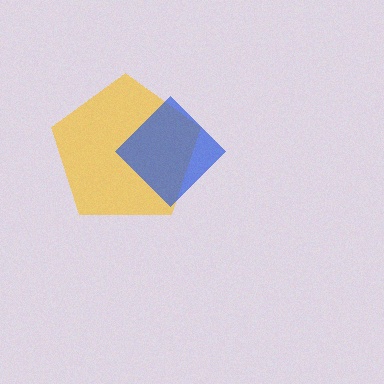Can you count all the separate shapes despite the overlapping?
Yes, there are 2 separate shapes.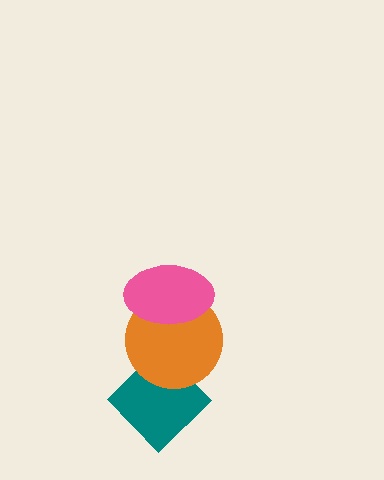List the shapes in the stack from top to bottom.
From top to bottom: the pink ellipse, the orange circle, the teal diamond.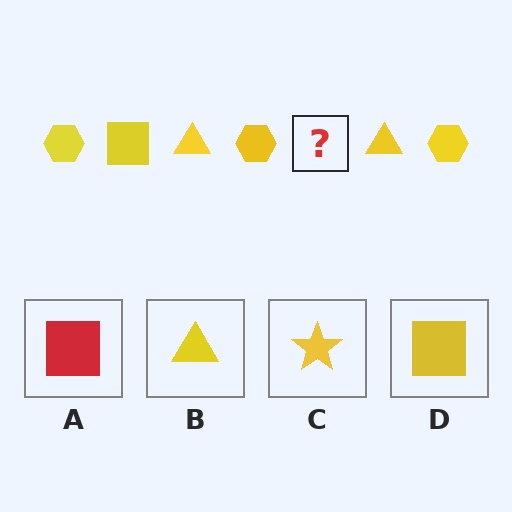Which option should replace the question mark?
Option D.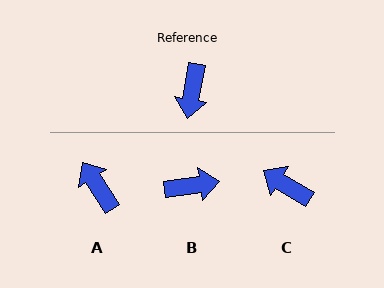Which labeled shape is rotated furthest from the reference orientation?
A, about 137 degrees away.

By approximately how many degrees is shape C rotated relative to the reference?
Approximately 111 degrees clockwise.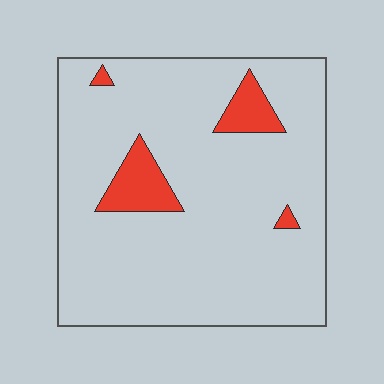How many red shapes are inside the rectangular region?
4.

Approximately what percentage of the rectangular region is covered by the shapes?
Approximately 10%.